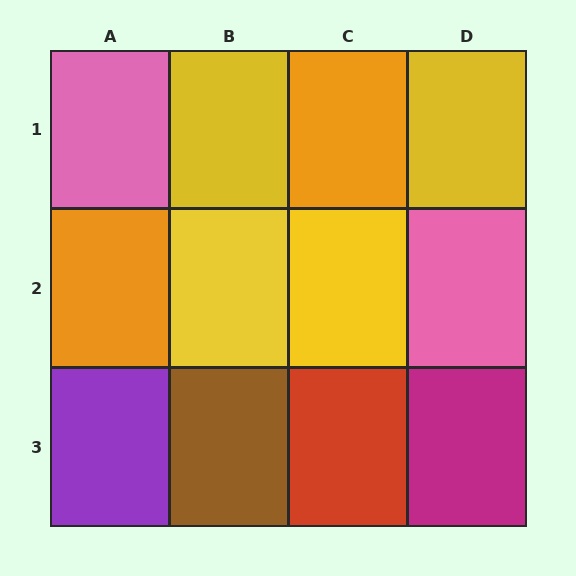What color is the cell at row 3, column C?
Red.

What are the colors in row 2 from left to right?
Orange, yellow, yellow, pink.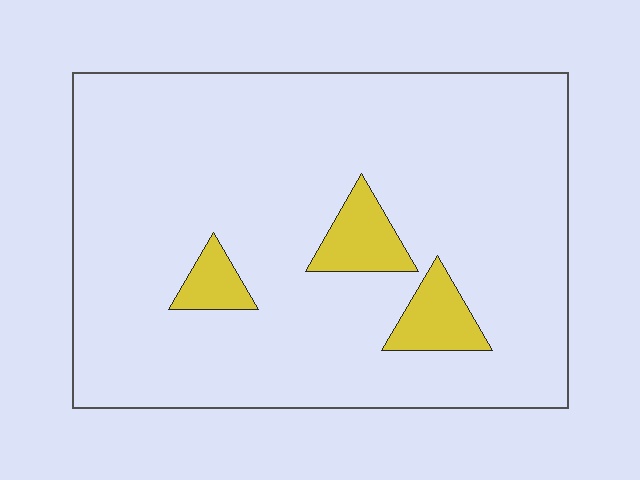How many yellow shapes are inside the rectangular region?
3.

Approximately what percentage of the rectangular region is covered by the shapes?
Approximately 10%.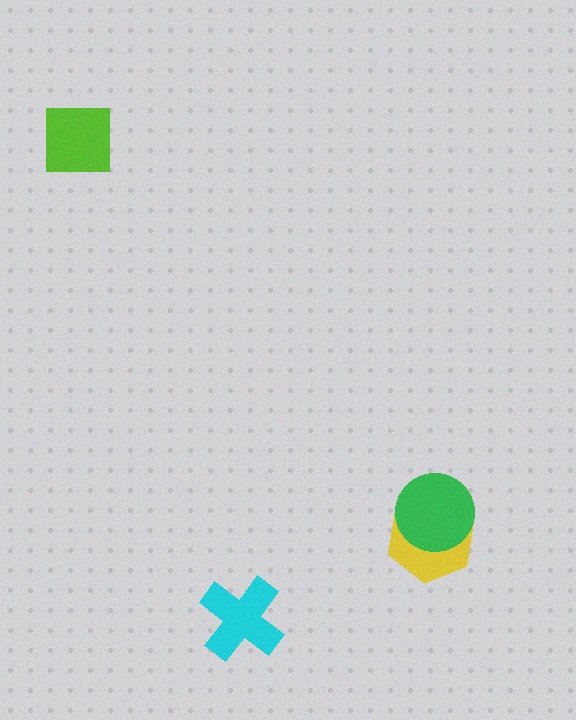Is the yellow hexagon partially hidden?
Yes, it is partially covered by another shape.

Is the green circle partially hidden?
No, no other shape covers it.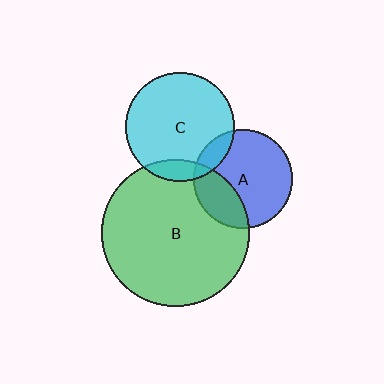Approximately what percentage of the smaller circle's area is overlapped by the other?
Approximately 15%.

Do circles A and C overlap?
Yes.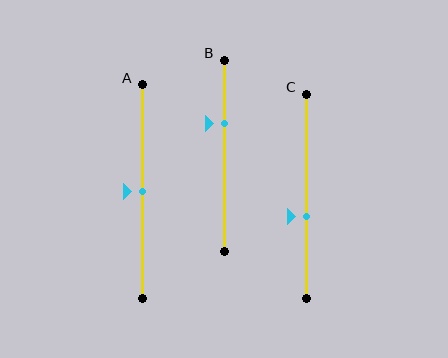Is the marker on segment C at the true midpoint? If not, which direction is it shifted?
No, the marker on segment C is shifted downward by about 10% of the segment length.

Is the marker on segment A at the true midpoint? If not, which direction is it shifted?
Yes, the marker on segment A is at the true midpoint.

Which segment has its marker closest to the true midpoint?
Segment A has its marker closest to the true midpoint.